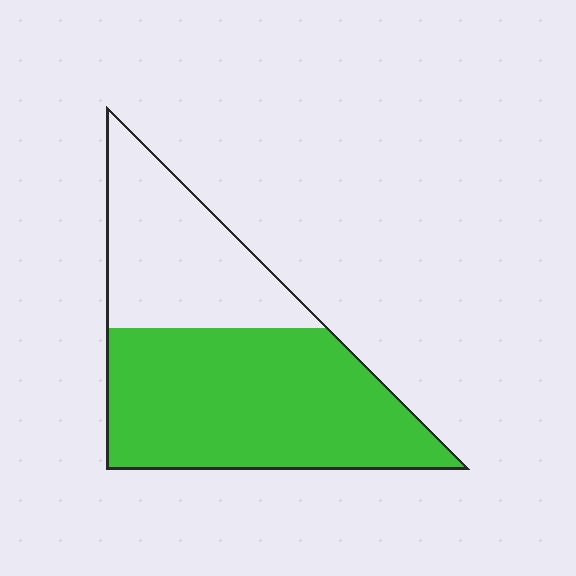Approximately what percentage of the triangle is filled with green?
Approximately 65%.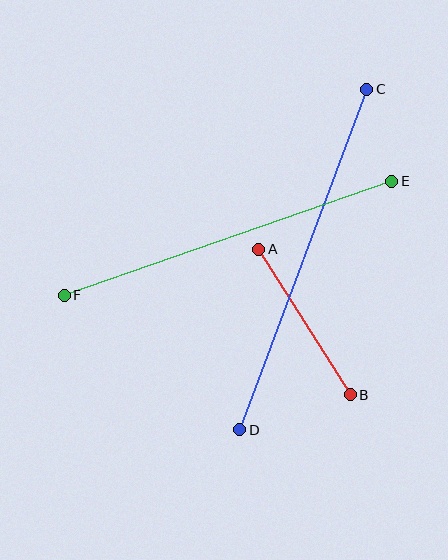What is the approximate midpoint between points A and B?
The midpoint is at approximately (304, 322) pixels.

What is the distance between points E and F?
The distance is approximately 346 pixels.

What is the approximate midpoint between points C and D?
The midpoint is at approximately (303, 260) pixels.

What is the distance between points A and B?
The distance is approximately 172 pixels.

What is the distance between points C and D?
The distance is approximately 364 pixels.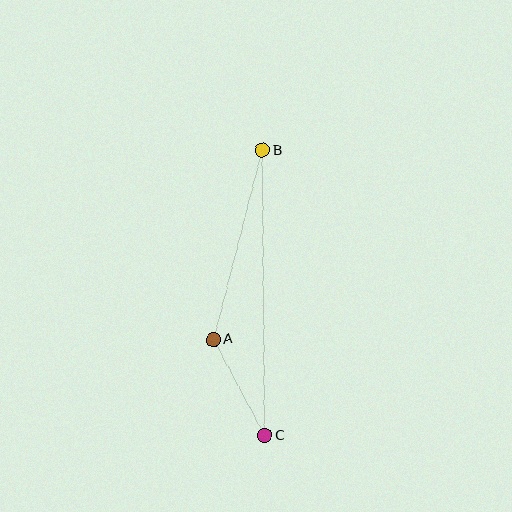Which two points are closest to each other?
Points A and C are closest to each other.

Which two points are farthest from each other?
Points B and C are farthest from each other.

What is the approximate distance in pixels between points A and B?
The distance between A and B is approximately 195 pixels.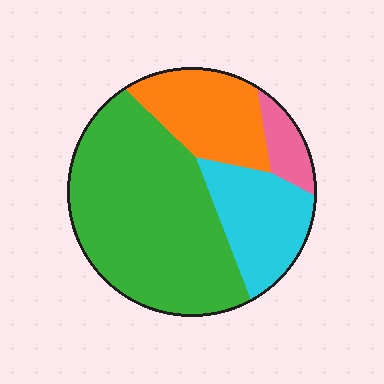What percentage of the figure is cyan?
Cyan covers 20% of the figure.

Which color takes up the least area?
Pink, at roughly 5%.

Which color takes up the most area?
Green, at roughly 55%.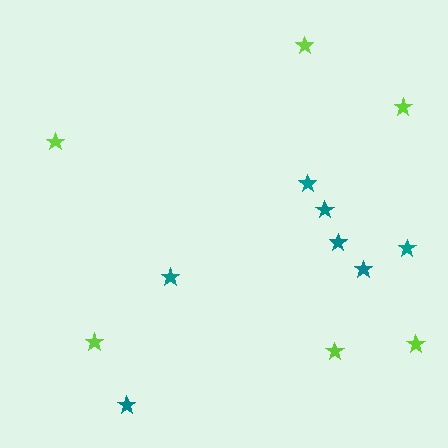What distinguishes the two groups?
There are 2 groups: one group of lime stars (6) and one group of teal stars (7).